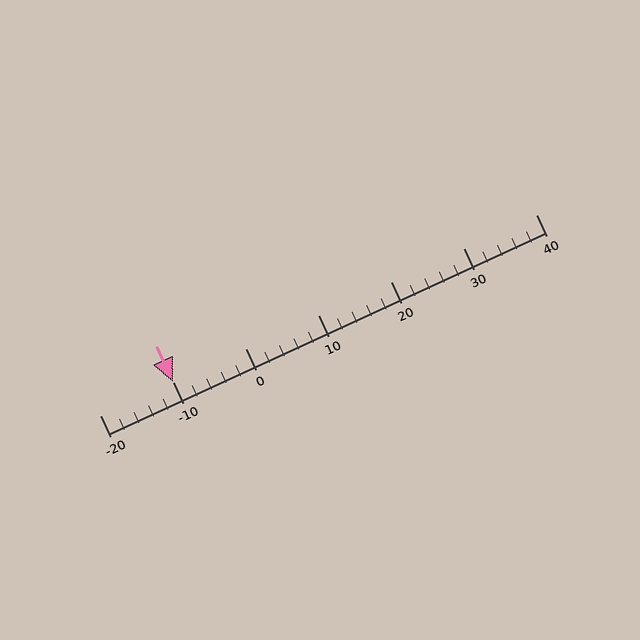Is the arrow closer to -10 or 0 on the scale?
The arrow is closer to -10.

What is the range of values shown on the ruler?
The ruler shows values from -20 to 40.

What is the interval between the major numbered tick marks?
The major tick marks are spaced 10 units apart.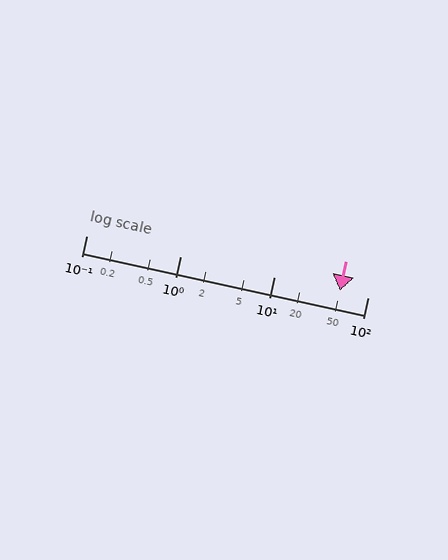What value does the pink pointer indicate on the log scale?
The pointer indicates approximately 51.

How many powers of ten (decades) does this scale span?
The scale spans 3 decades, from 0.1 to 100.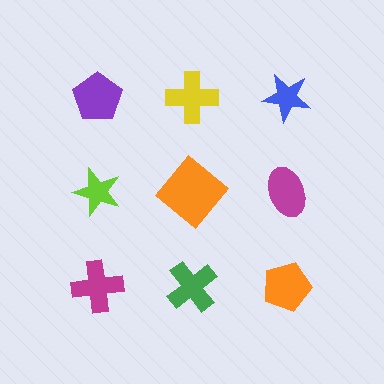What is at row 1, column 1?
A purple pentagon.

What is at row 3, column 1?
A magenta cross.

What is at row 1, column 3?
A blue star.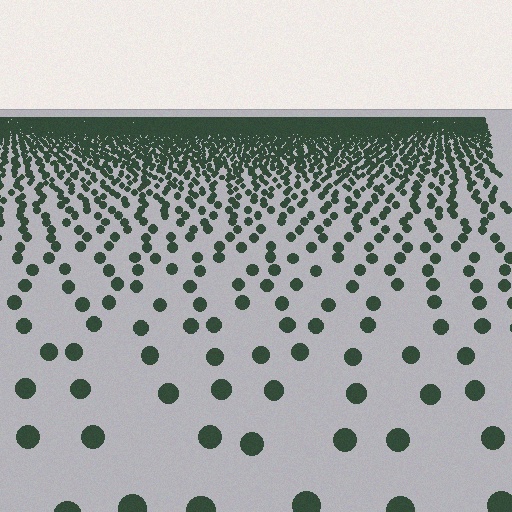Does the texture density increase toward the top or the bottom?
Density increases toward the top.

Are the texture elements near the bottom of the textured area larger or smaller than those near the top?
Larger. Near the bottom, elements are closer to the viewer and appear at a bigger on-screen size.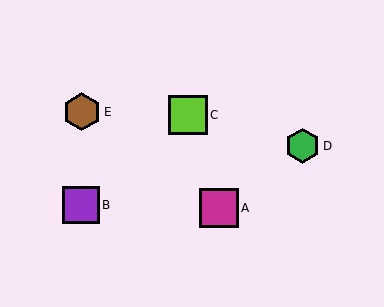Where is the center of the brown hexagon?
The center of the brown hexagon is at (82, 112).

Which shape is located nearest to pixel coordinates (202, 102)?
The lime square (labeled C) at (188, 115) is nearest to that location.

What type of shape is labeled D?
Shape D is a green hexagon.